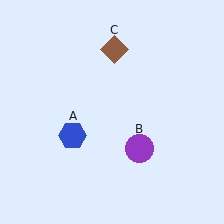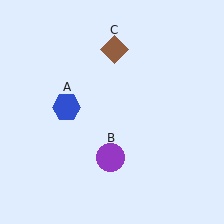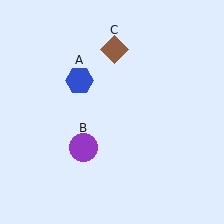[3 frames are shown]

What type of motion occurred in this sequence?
The blue hexagon (object A), purple circle (object B) rotated clockwise around the center of the scene.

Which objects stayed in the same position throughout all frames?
Brown diamond (object C) remained stationary.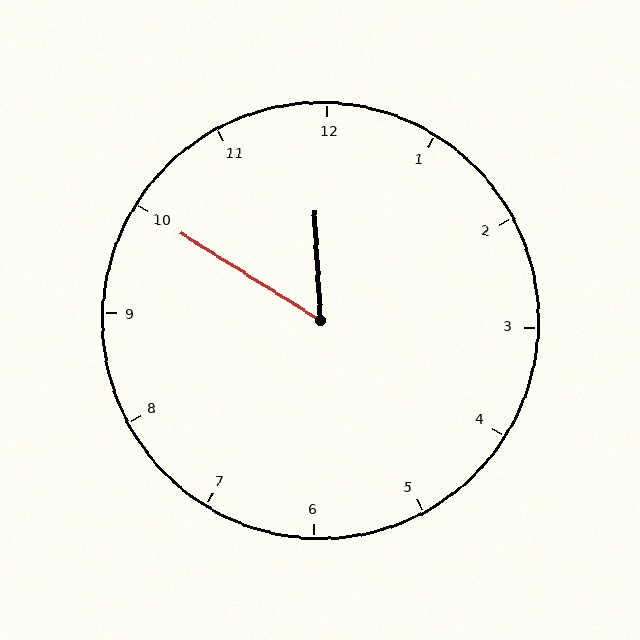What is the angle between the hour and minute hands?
Approximately 55 degrees.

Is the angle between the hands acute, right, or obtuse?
It is acute.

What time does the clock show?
11:50.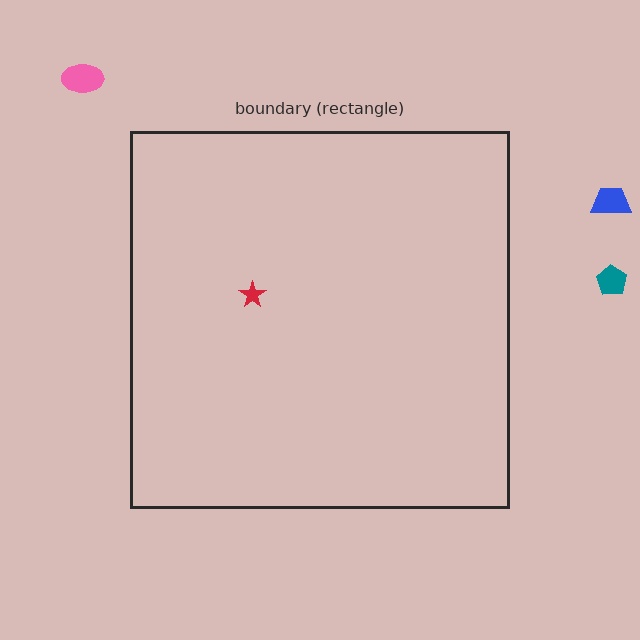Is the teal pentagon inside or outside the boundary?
Outside.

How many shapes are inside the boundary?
1 inside, 3 outside.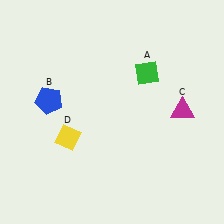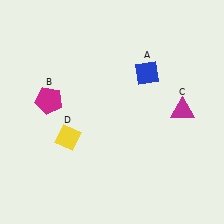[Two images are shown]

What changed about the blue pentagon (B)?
In Image 1, B is blue. In Image 2, it changed to magenta.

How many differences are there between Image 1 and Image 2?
There are 2 differences between the two images.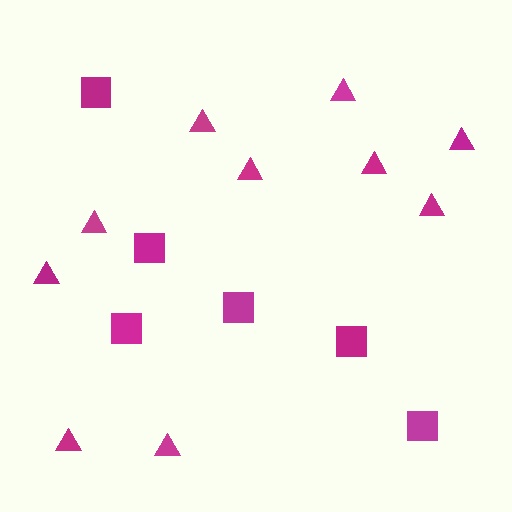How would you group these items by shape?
There are 2 groups: one group of triangles (10) and one group of squares (6).